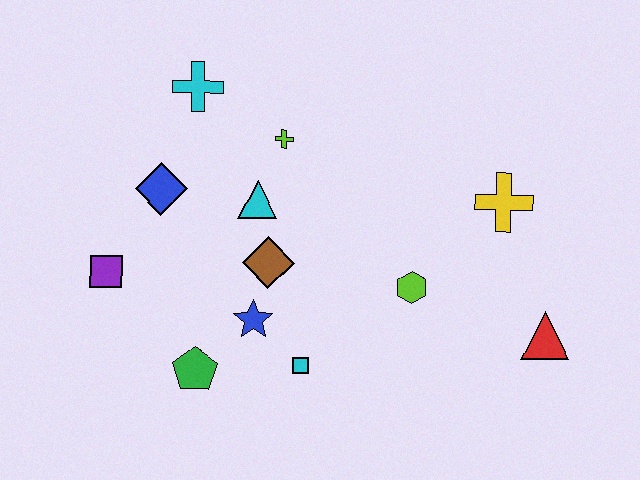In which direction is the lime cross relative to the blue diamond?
The lime cross is to the right of the blue diamond.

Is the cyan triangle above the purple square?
Yes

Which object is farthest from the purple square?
The red triangle is farthest from the purple square.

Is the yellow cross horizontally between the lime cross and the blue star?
No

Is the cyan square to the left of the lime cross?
No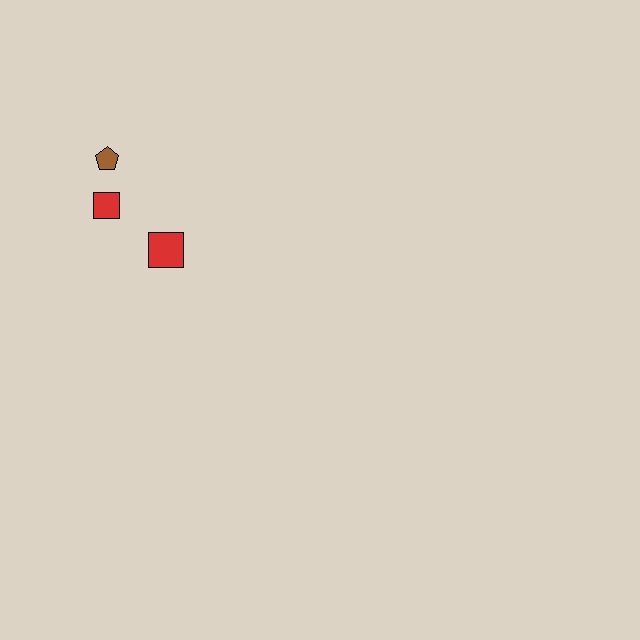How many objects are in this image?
There are 3 objects.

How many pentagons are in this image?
There is 1 pentagon.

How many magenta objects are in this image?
There are no magenta objects.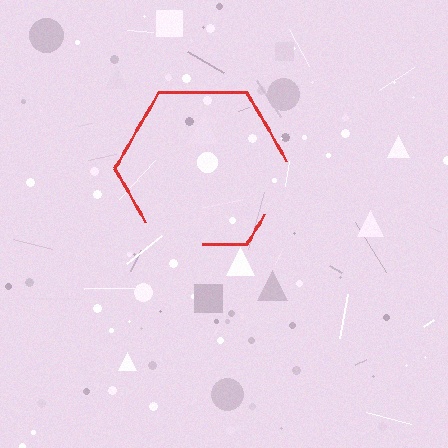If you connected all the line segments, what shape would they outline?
They would outline a hexagon.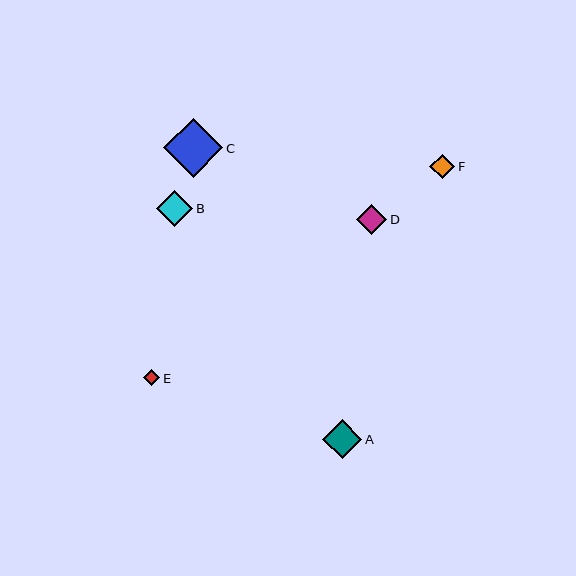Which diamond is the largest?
Diamond C is the largest with a size of approximately 59 pixels.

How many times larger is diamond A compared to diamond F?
Diamond A is approximately 1.6 times the size of diamond F.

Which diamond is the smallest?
Diamond E is the smallest with a size of approximately 16 pixels.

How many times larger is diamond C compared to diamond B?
Diamond C is approximately 1.6 times the size of diamond B.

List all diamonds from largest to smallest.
From largest to smallest: C, A, B, D, F, E.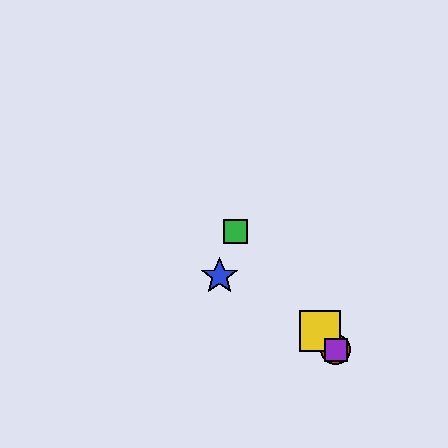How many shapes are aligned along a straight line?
4 shapes (the red circle, the green square, the yellow square, the purple square) are aligned along a straight line.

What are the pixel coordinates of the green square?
The green square is at (236, 231).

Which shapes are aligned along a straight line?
The red circle, the green square, the yellow square, the purple square are aligned along a straight line.